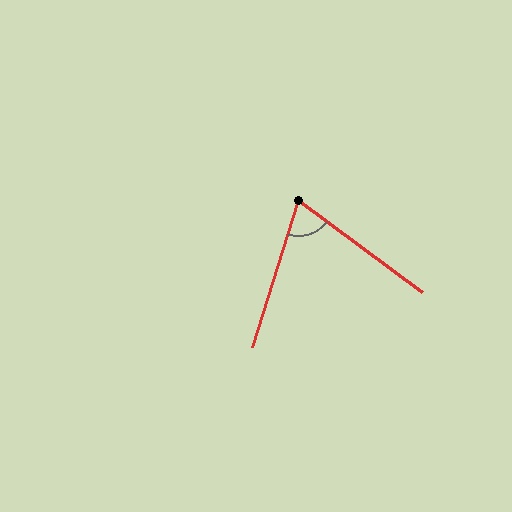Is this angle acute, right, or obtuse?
It is acute.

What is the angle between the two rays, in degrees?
Approximately 71 degrees.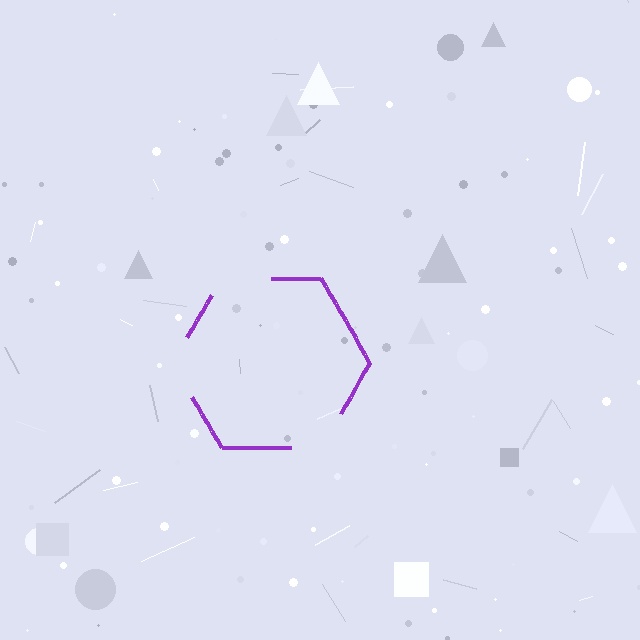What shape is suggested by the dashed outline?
The dashed outline suggests a hexagon.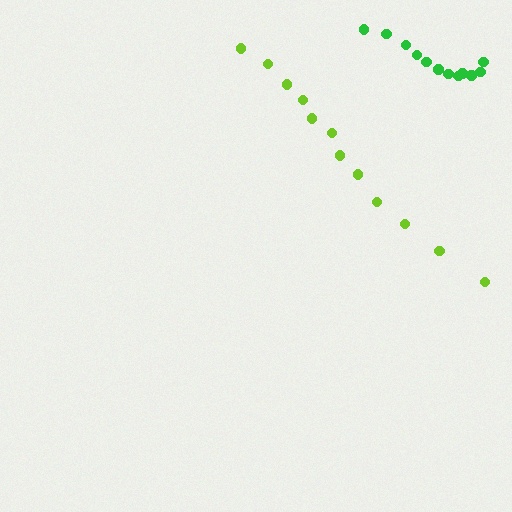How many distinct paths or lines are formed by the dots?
There are 2 distinct paths.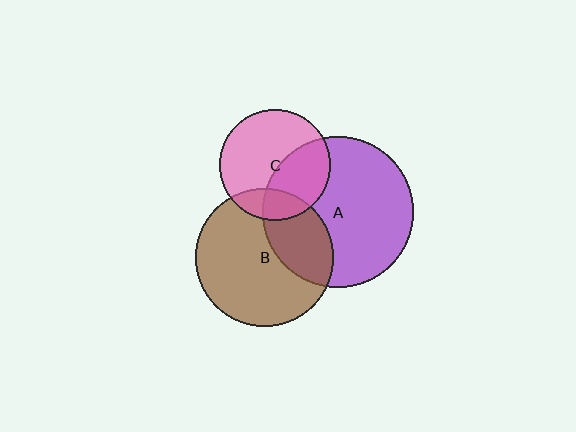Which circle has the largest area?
Circle A (purple).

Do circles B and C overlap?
Yes.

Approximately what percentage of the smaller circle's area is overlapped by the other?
Approximately 20%.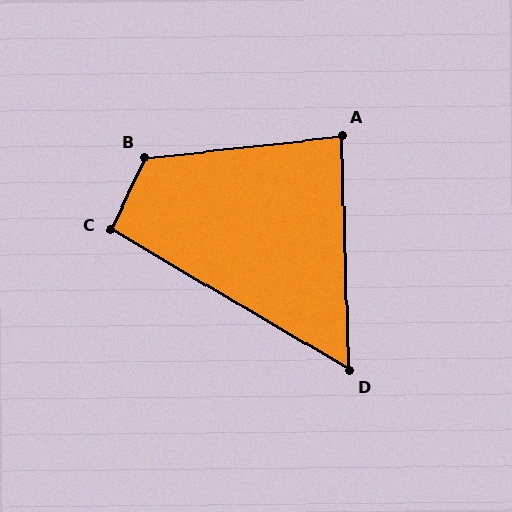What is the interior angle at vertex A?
Approximately 85 degrees (approximately right).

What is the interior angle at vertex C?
Approximately 95 degrees (approximately right).